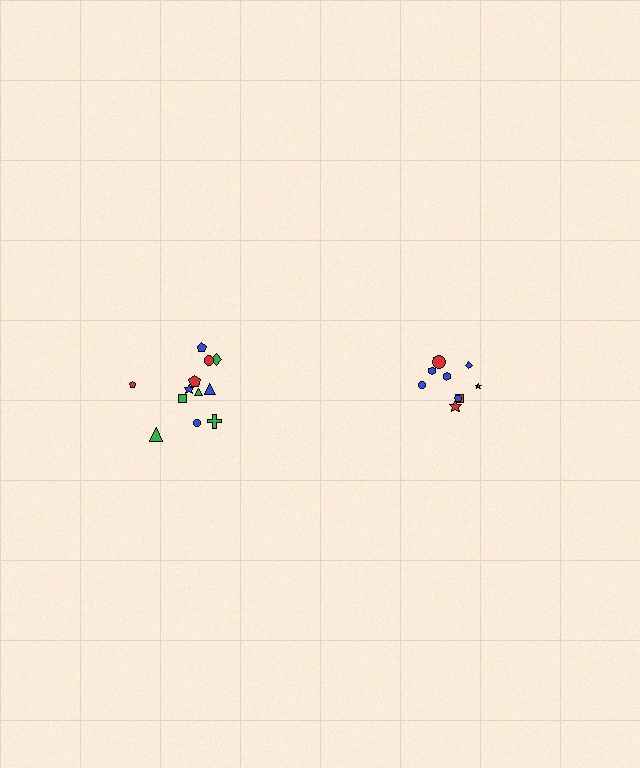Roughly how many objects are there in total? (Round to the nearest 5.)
Roughly 20 objects in total.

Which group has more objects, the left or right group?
The left group.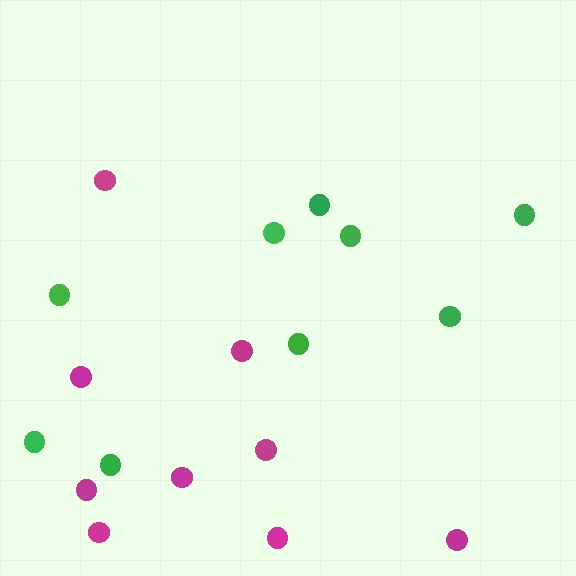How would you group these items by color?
There are 2 groups: one group of green circles (9) and one group of magenta circles (9).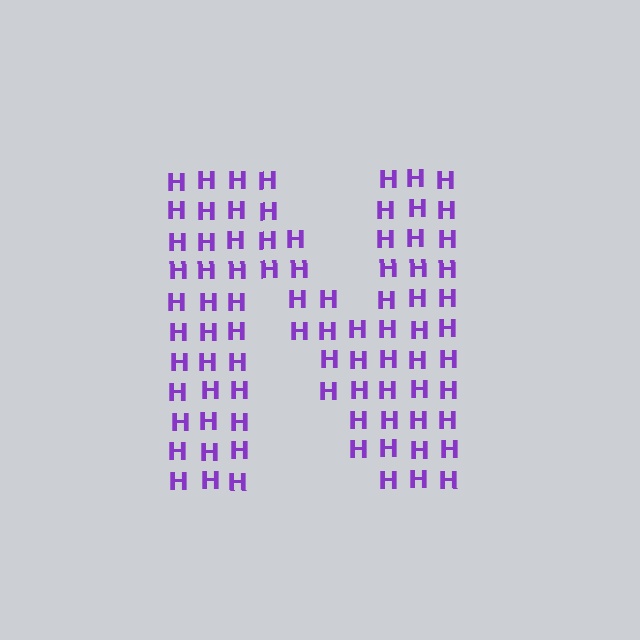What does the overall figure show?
The overall figure shows the letter N.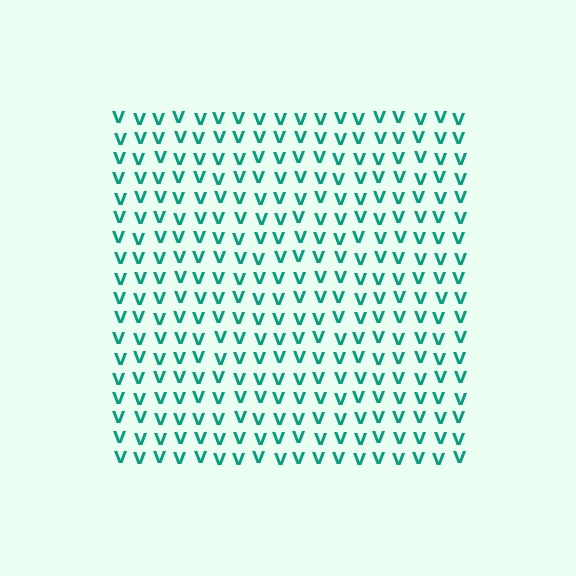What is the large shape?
The large shape is a square.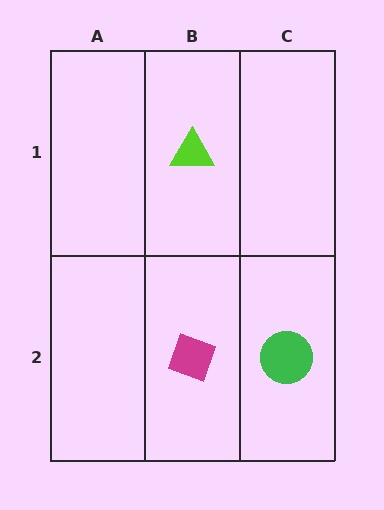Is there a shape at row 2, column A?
No, that cell is empty.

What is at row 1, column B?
A lime triangle.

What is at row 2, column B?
A magenta diamond.